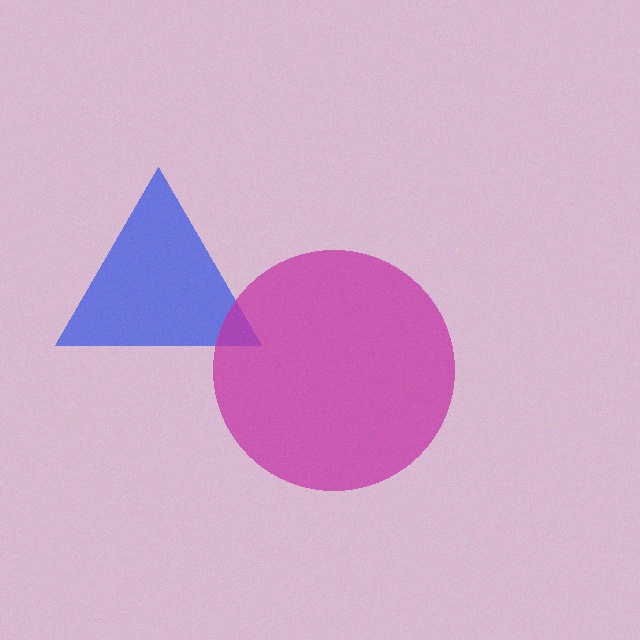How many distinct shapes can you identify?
There are 2 distinct shapes: a blue triangle, a magenta circle.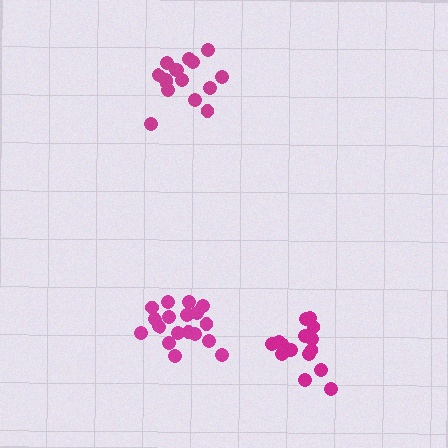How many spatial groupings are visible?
There are 3 spatial groupings.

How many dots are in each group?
Group 1: 15 dots, Group 2: 18 dots, Group 3: 16 dots (49 total).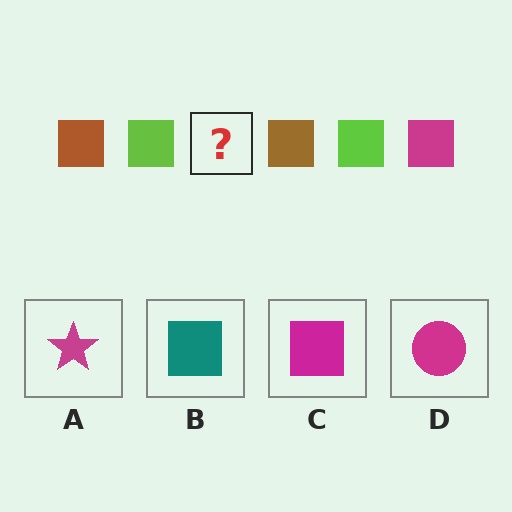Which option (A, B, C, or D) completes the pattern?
C.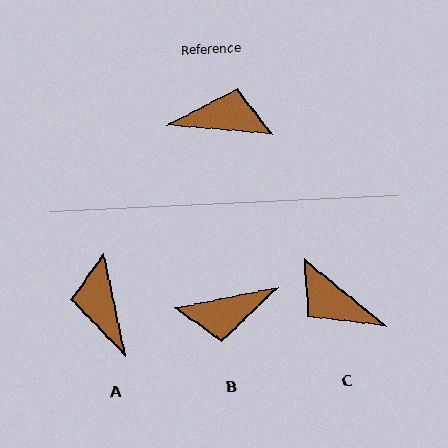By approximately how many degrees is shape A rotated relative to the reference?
Approximately 107 degrees counter-clockwise.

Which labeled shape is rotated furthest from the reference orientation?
B, about 164 degrees away.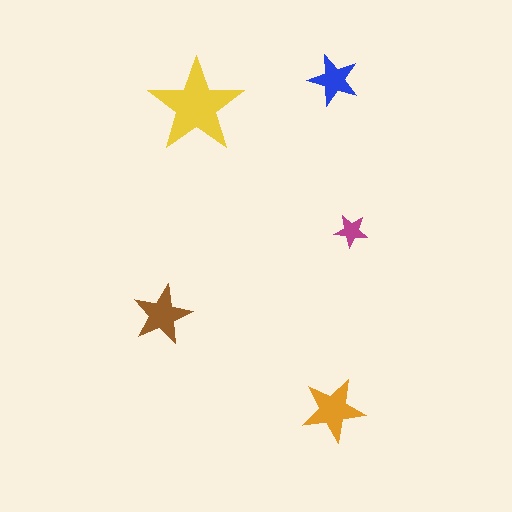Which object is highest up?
The blue star is topmost.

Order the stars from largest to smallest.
the yellow one, the orange one, the brown one, the blue one, the magenta one.